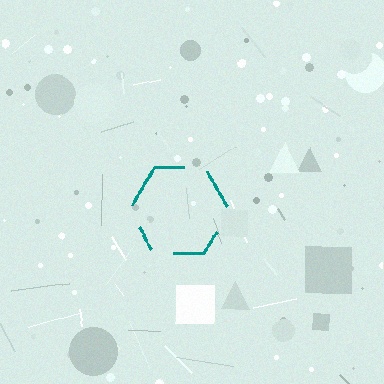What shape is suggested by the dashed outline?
The dashed outline suggests a hexagon.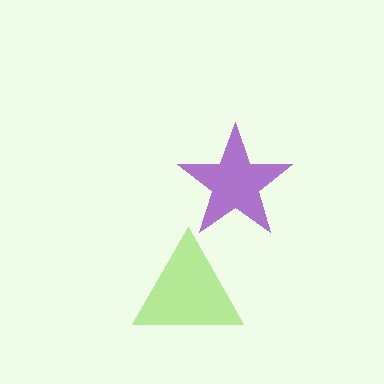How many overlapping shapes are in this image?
There are 2 overlapping shapes in the image.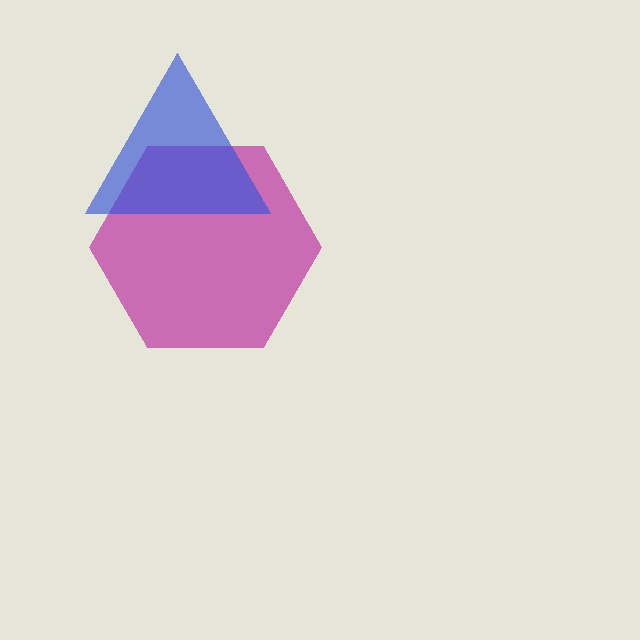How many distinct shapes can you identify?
There are 2 distinct shapes: a magenta hexagon, a blue triangle.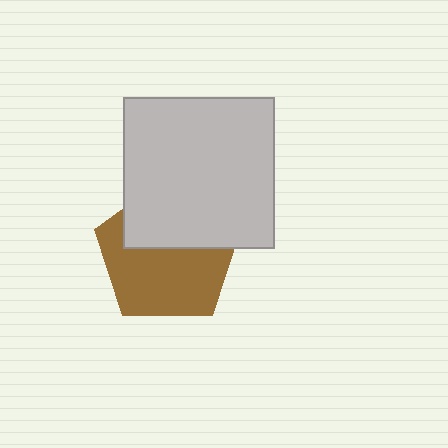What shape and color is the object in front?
The object in front is a light gray square.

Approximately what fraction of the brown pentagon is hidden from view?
Roughly 42% of the brown pentagon is hidden behind the light gray square.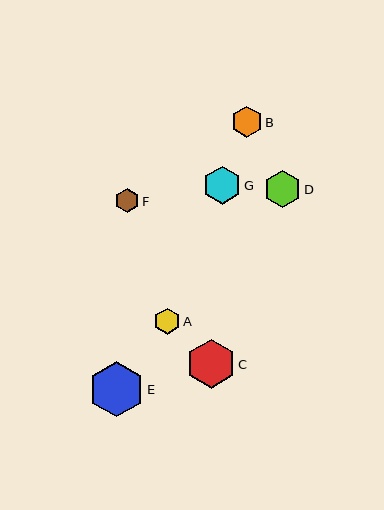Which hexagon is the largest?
Hexagon E is the largest with a size of approximately 55 pixels.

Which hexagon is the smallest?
Hexagon F is the smallest with a size of approximately 24 pixels.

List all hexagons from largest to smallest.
From largest to smallest: E, C, G, D, B, A, F.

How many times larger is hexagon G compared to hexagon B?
Hexagon G is approximately 1.2 times the size of hexagon B.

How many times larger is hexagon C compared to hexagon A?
Hexagon C is approximately 1.9 times the size of hexagon A.